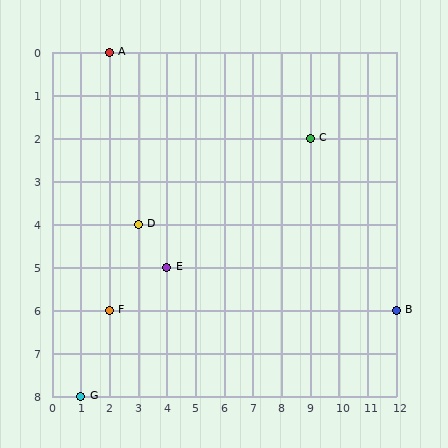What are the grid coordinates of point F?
Point F is at grid coordinates (2, 6).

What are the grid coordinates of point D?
Point D is at grid coordinates (3, 4).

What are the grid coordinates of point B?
Point B is at grid coordinates (12, 6).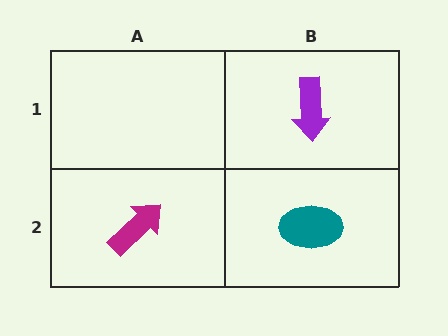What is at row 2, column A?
A magenta arrow.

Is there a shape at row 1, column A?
No, that cell is empty.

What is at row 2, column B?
A teal ellipse.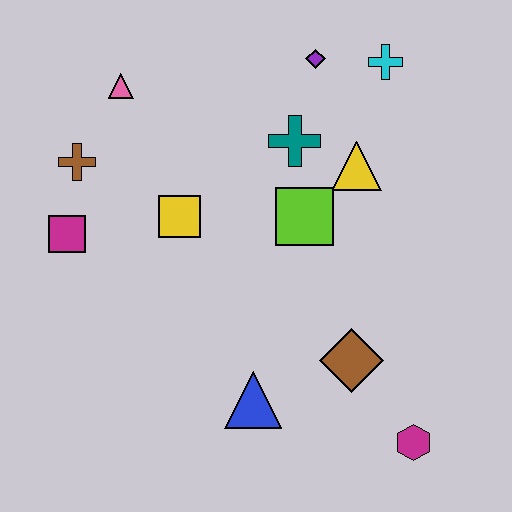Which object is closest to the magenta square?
The brown cross is closest to the magenta square.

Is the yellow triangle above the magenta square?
Yes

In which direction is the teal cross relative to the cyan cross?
The teal cross is to the left of the cyan cross.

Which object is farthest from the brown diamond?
The pink triangle is farthest from the brown diamond.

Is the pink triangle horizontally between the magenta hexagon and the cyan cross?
No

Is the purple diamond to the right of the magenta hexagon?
No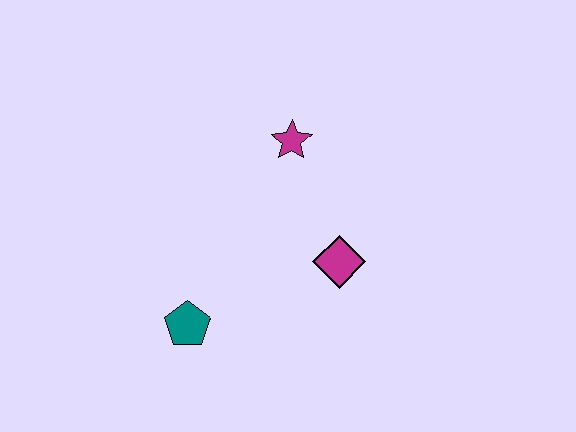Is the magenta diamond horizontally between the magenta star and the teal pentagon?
No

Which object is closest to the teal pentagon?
The magenta diamond is closest to the teal pentagon.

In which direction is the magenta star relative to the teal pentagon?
The magenta star is above the teal pentagon.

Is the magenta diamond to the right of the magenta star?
Yes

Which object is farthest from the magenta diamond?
The teal pentagon is farthest from the magenta diamond.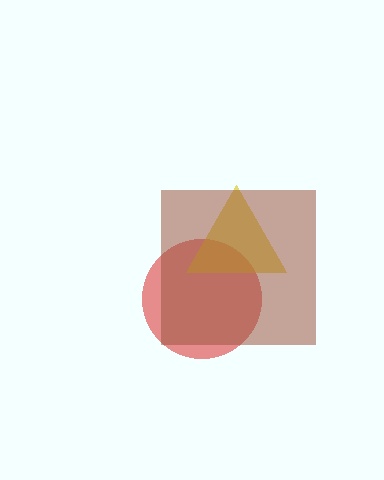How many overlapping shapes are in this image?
There are 3 overlapping shapes in the image.